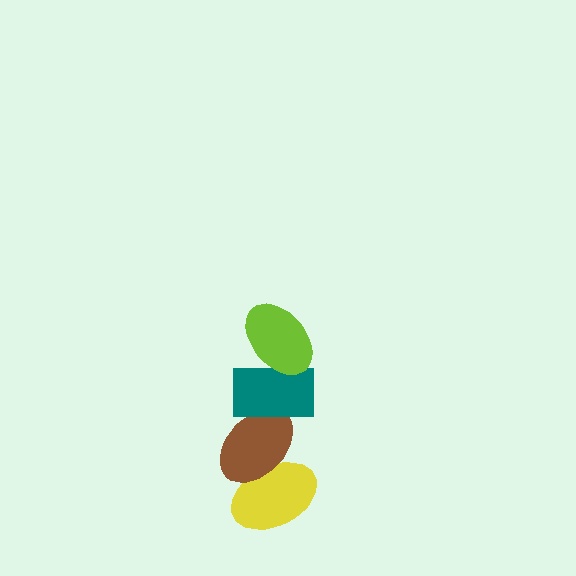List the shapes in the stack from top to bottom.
From top to bottom: the lime ellipse, the teal rectangle, the brown ellipse, the yellow ellipse.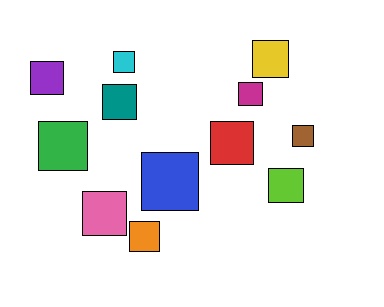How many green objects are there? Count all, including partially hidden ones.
There is 1 green object.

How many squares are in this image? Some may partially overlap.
There are 12 squares.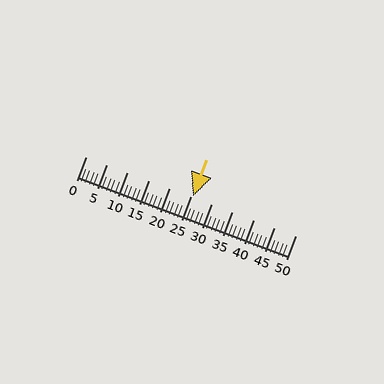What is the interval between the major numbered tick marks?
The major tick marks are spaced 5 units apart.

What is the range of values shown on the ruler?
The ruler shows values from 0 to 50.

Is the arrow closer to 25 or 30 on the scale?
The arrow is closer to 25.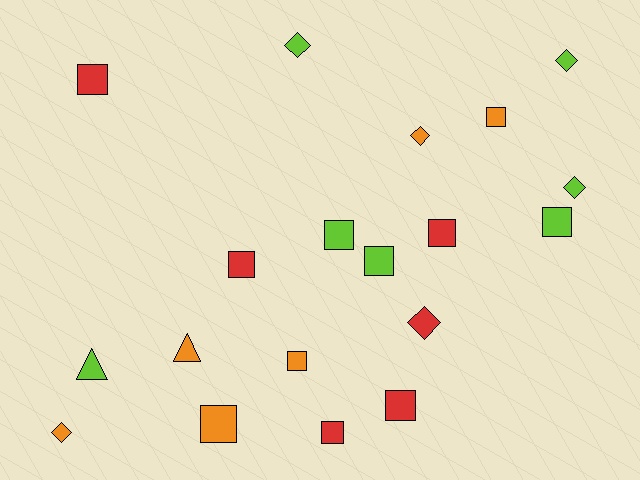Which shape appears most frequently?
Square, with 11 objects.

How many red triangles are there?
There are no red triangles.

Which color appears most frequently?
Lime, with 7 objects.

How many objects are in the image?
There are 19 objects.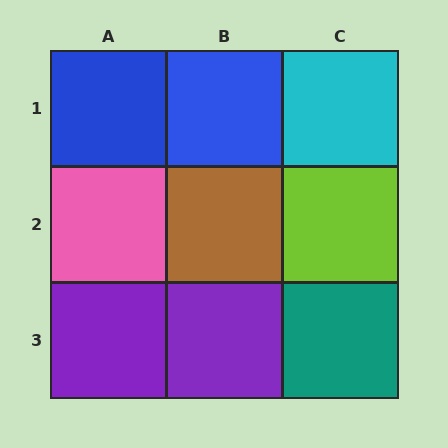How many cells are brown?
1 cell is brown.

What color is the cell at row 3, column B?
Purple.